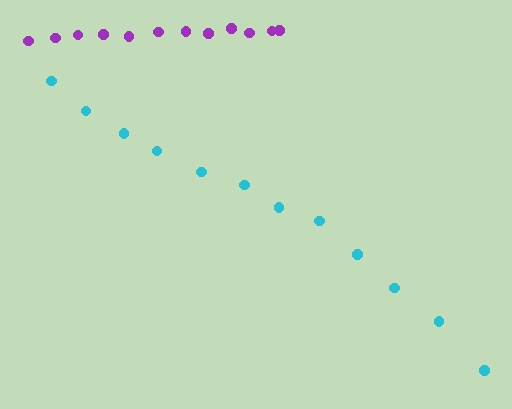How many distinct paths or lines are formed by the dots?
There are 2 distinct paths.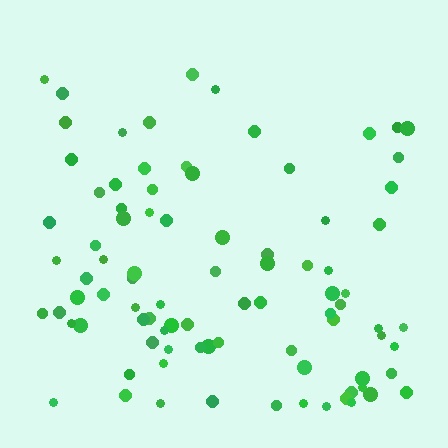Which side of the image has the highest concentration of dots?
The bottom.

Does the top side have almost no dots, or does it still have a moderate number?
Still a moderate number, just noticeably fewer than the bottom.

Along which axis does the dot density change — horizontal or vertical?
Vertical.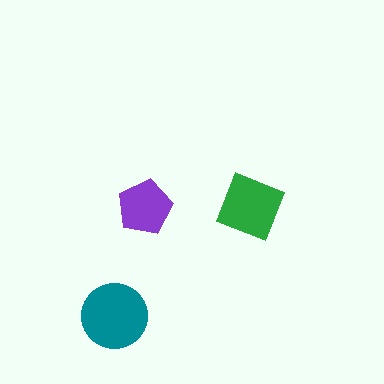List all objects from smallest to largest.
The purple pentagon, the green diamond, the teal circle.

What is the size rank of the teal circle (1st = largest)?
1st.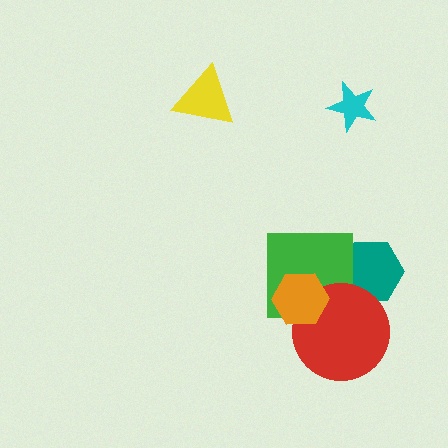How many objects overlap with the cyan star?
0 objects overlap with the cyan star.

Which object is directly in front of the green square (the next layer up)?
The red circle is directly in front of the green square.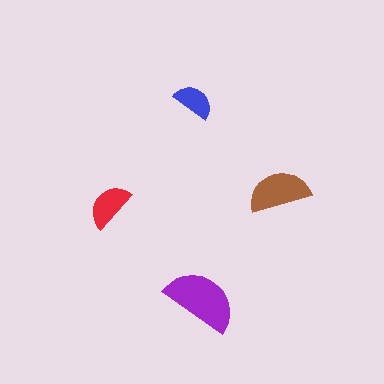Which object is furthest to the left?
The red semicircle is leftmost.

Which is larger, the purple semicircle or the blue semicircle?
The purple one.